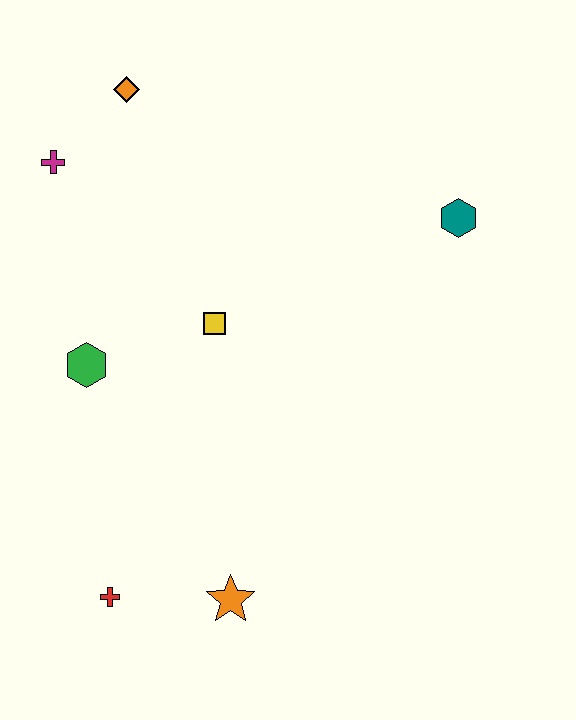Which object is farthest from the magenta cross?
The orange star is farthest from the magenta cross.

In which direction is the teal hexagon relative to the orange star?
The teal hexagon is above the orange star.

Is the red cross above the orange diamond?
No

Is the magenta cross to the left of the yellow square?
Yes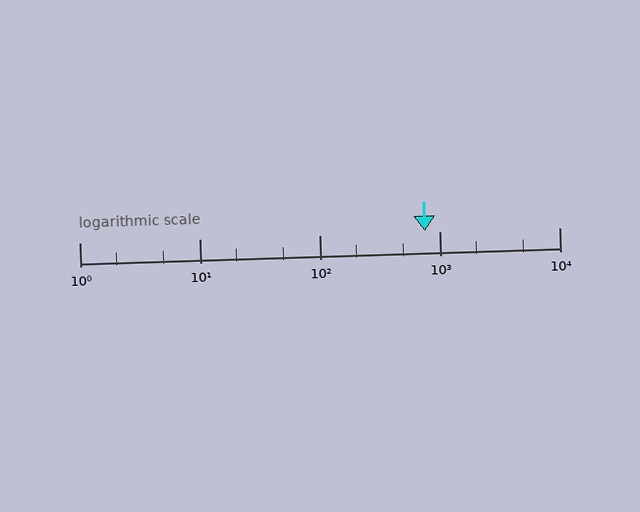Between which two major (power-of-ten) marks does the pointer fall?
The pointer is between 100 and 1000.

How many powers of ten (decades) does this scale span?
The scale spans 4 decades, from 1 to 10000.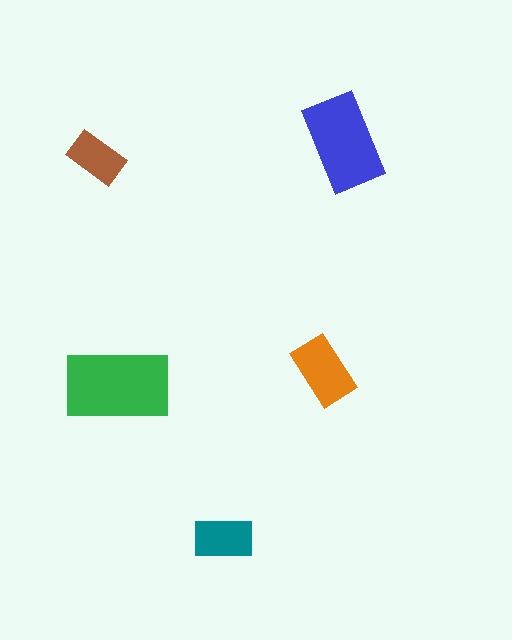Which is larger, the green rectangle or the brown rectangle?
The green one.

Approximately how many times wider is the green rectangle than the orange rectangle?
About 1.5 times wider.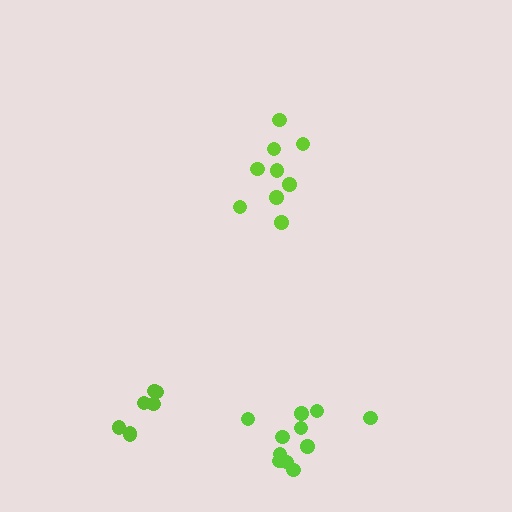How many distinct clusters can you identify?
There are 3 distinct clusters.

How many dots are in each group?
Group 1: 11 dots, Group 2: 7 dots, Group 3: 9 dots (27 total).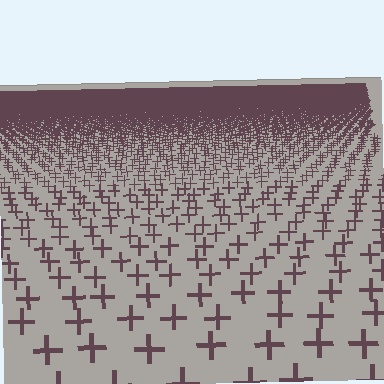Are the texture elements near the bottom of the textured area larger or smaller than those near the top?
Larger. Near the bottom, elements are closer to the viewer and appear at a bigger on-screen size.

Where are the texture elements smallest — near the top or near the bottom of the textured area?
Near the top.